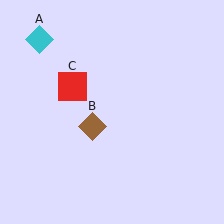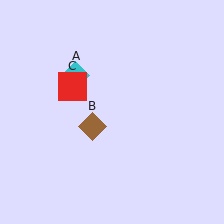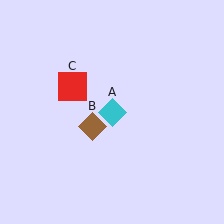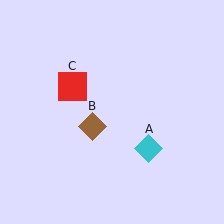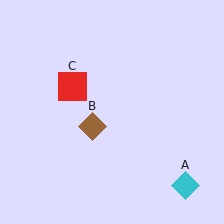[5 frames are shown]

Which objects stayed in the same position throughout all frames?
Brown diamond (object B) and red square (object C) remained stationary.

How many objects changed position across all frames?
1 object changed position: cyan diamond (object A).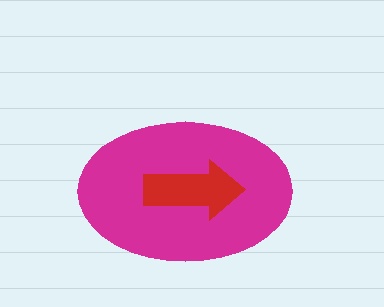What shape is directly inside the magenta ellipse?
The red arrow.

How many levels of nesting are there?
2.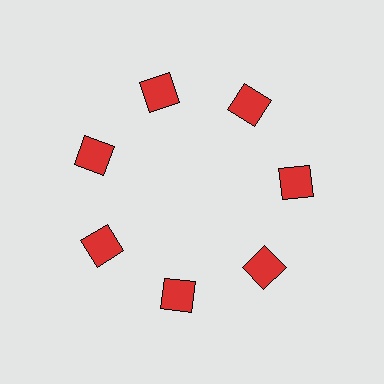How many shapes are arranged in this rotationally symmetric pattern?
There are 7 shapes, arranged in 7 groups of 1.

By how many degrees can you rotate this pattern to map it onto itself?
The pattern maps onto itself every 51 degrees of rotation.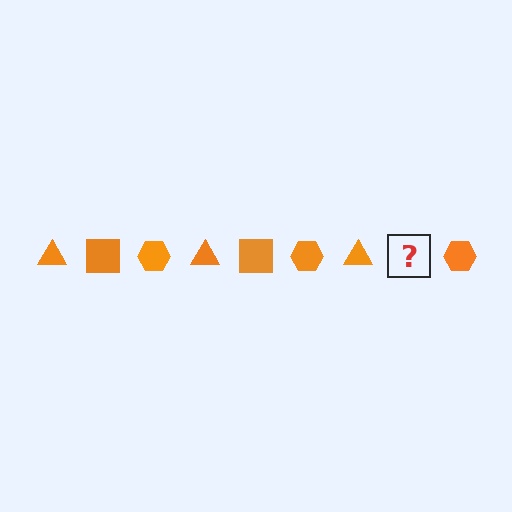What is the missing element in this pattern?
The missing element is an orange square.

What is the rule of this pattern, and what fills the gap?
The rule is that the pattern cycles through triangle, square, hexagon shapes in orange. The gap should be filled with an orange square.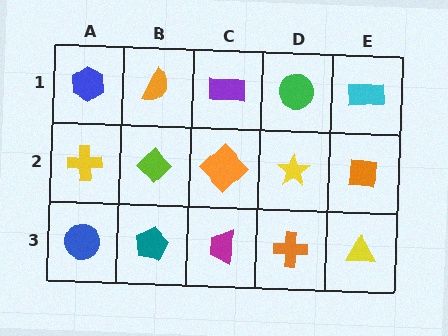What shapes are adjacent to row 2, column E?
A cyan rectangle (row 1, column E), a yellow triangle (row 3, column E), a yellow star (row 2, column D).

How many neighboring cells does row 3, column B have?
3.